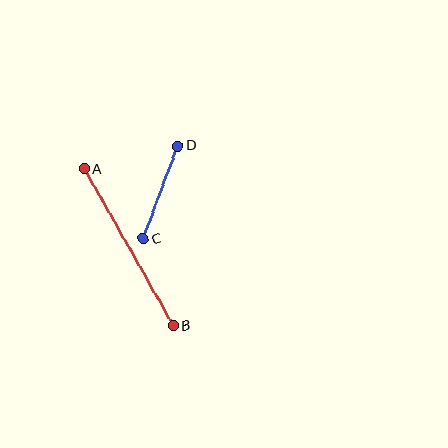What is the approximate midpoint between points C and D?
The midpoint is at approximately (160, 192) pixels.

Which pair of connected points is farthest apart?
Points A and B are farthest apart.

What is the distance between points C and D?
The distance is approximately 99 pixels.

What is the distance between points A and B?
The distance is approximately 180 pixels.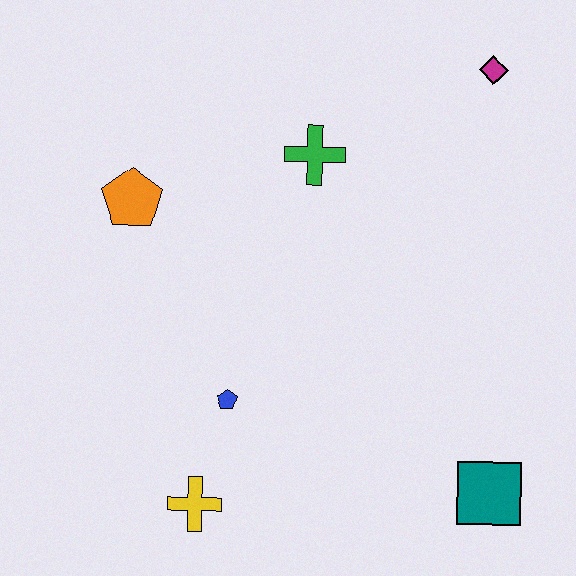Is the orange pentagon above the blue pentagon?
Yes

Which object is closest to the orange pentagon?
The green cross is closest to the orange pentagon.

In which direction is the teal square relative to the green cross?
The teal square is below the green cross.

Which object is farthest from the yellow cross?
The magenta diamond is farthest from the yellow cross.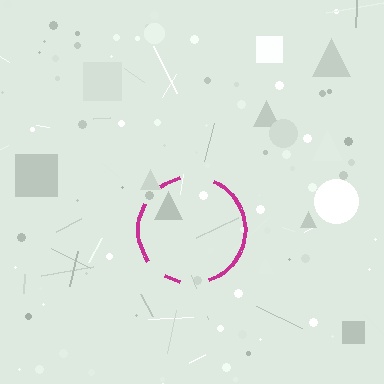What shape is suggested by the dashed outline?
The dashed outline suggests a circle.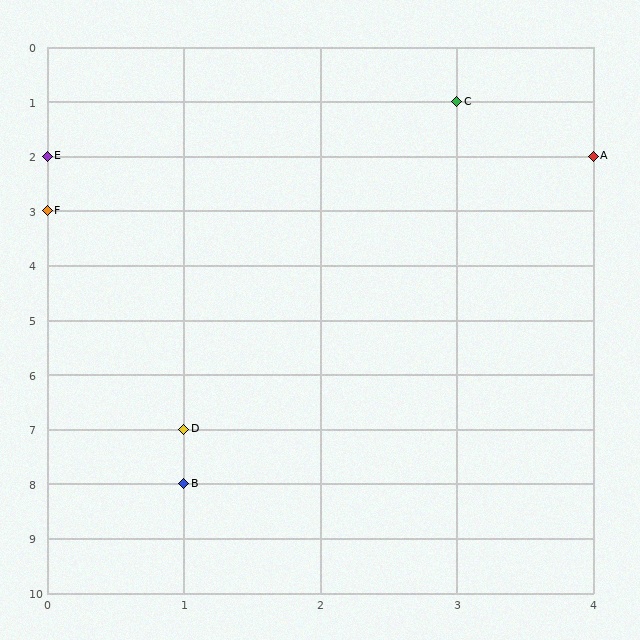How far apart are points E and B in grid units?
Points E and B are 1 column and 6 rows apart (about 6.1 grid units diagonally).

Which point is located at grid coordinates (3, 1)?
Point C is at (3, 1).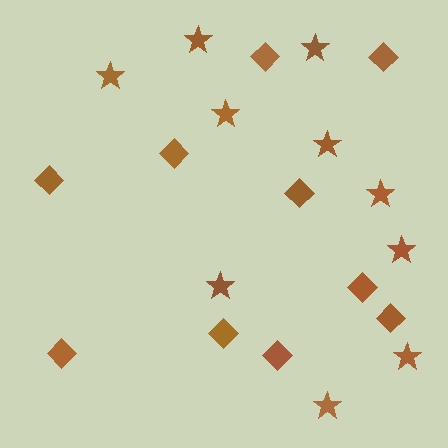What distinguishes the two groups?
There are 2 groups: one group of diamonds (10) and one group of stars (10).